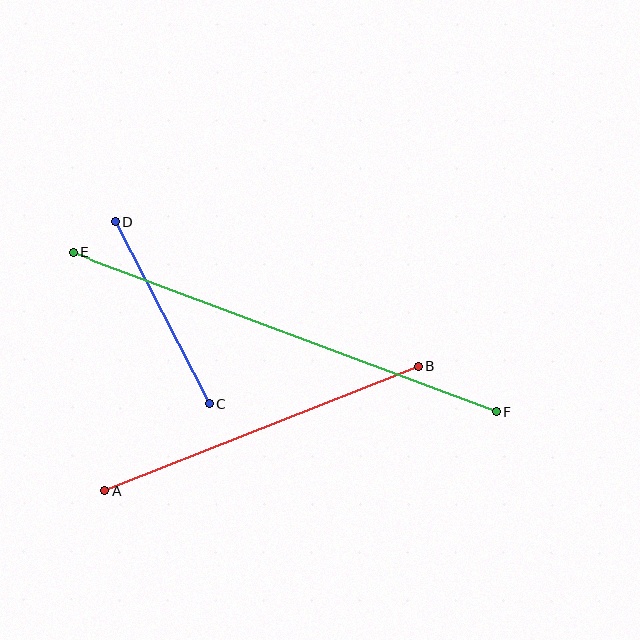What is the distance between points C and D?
The distance is approximately 205 pixels.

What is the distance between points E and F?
The distance is approximately 452 pixels.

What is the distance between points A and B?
The distance is approximately 337 pixels.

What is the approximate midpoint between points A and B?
The midpoint is at approximately (261, 428) pixels.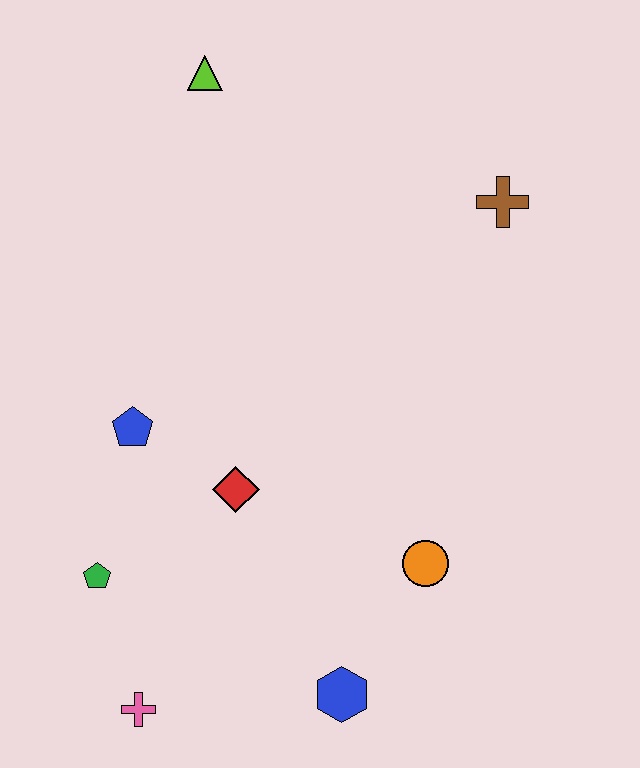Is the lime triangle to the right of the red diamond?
No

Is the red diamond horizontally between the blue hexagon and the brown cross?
No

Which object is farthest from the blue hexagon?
The lime triangle is farthest from the blue hexagon.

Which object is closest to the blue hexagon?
The orange circle is closest to the blue hexagon.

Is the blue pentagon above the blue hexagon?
Yes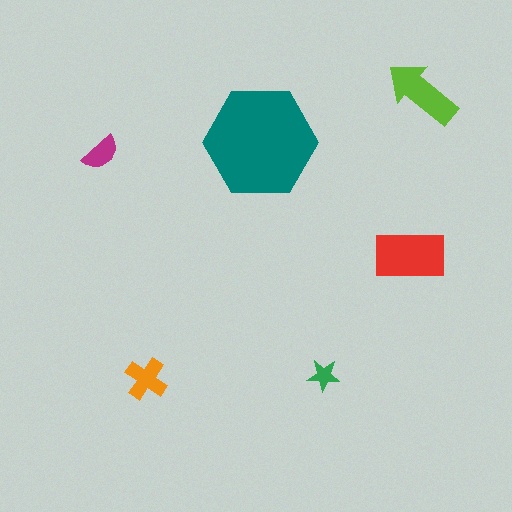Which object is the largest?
The teal hexagon.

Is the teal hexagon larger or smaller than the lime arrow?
Larger.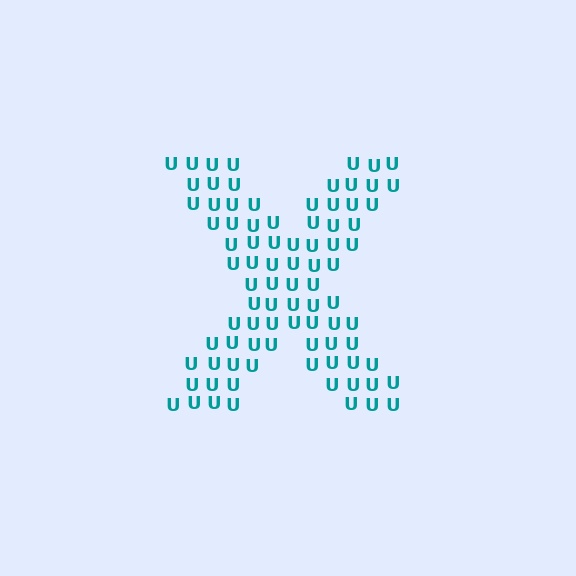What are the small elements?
The small elements are letter U's.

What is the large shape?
The large shape is the letter X.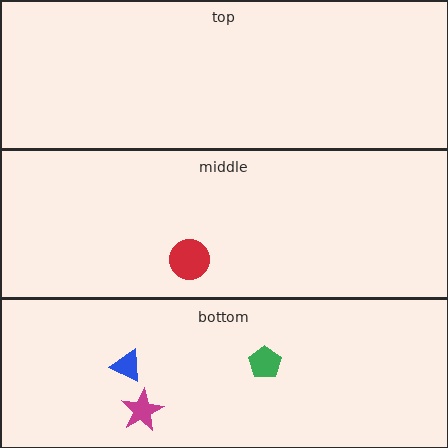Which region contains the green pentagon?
The bottom region.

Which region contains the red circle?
The middle region.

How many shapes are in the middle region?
1.